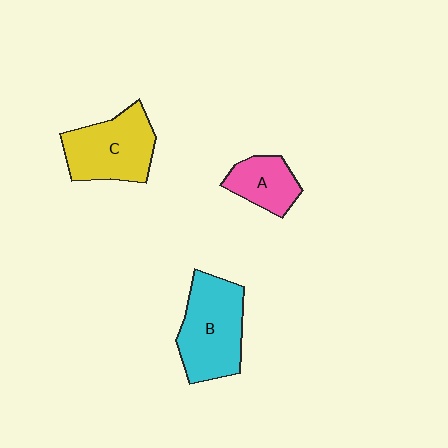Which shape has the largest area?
Shape B (cyan).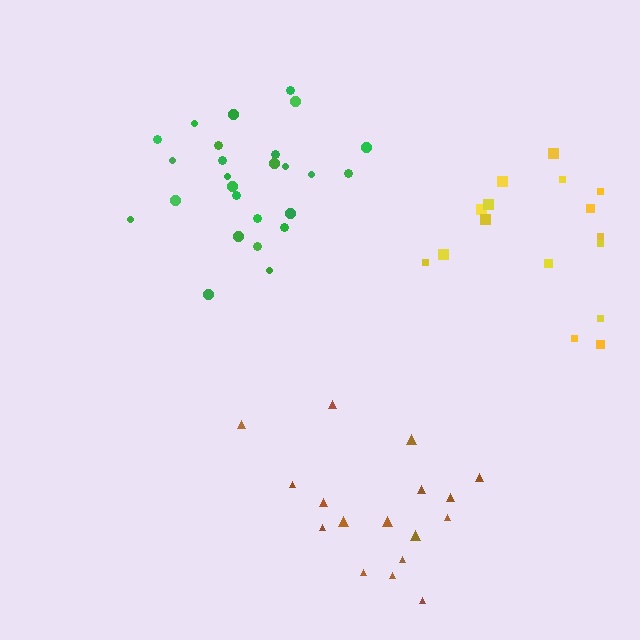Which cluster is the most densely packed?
Green.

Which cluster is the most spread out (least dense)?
Yellow.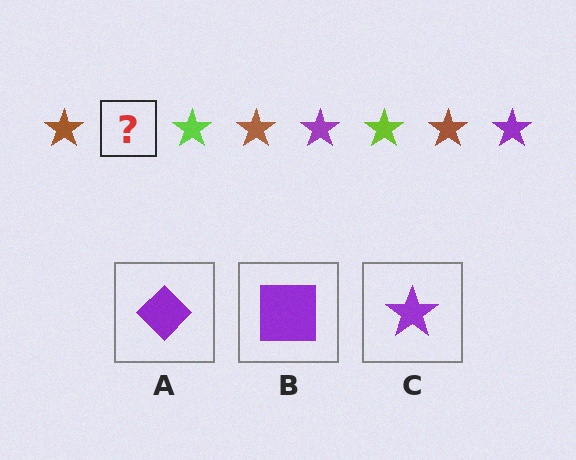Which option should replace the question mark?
Option C.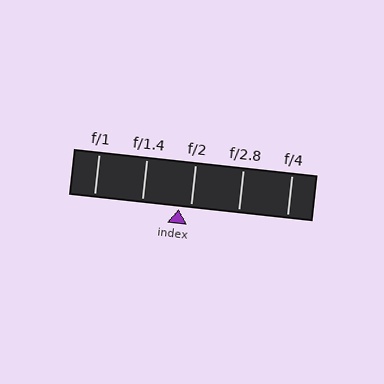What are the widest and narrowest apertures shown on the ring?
The widest aperture shown is f/1 and the narrowest is f/4.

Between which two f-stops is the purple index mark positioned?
The index mark is between f/1.4 and f/2.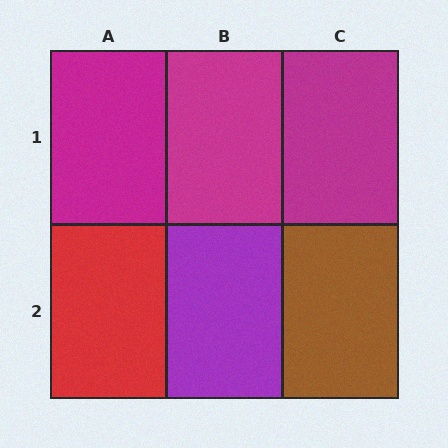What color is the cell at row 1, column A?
Magenta.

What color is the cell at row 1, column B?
Magenta.